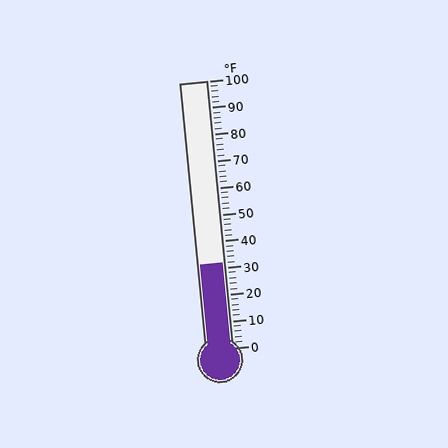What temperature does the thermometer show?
The thermometer shows approximately 32°F.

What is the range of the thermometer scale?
The thermometer scale ranges from 0°F to 100°F.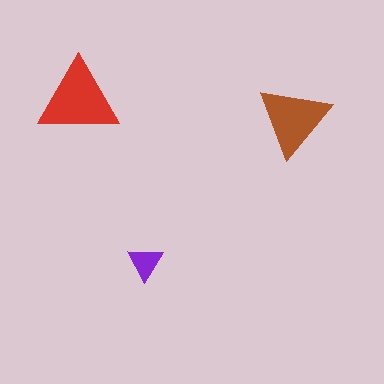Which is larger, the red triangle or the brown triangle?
The red one.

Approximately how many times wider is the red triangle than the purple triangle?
About 2.5 times wider.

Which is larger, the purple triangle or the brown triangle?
The brown one.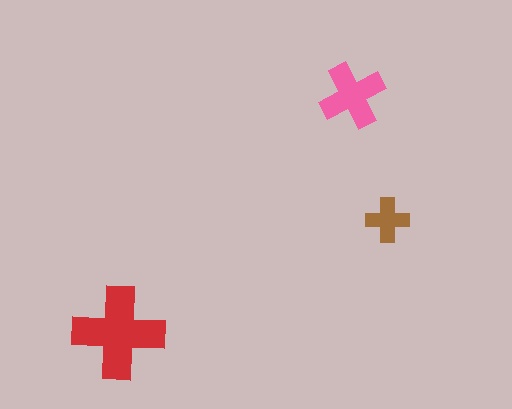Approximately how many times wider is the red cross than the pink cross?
About 1.5 times wider.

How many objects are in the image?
There are 3 objects in the image.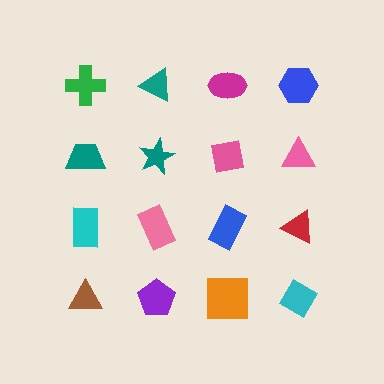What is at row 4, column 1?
A brown triangle.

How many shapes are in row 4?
4 shapes.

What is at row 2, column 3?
A pink square.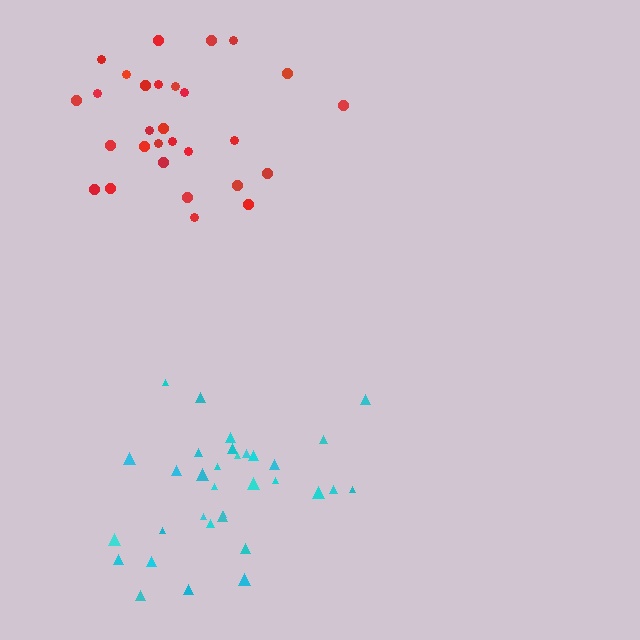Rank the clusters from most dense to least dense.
red, cyan.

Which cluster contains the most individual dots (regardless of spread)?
Cyan (34).